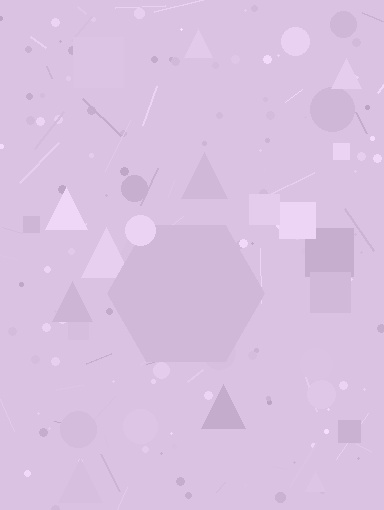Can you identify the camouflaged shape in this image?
The camouflaged shape is a hexagon.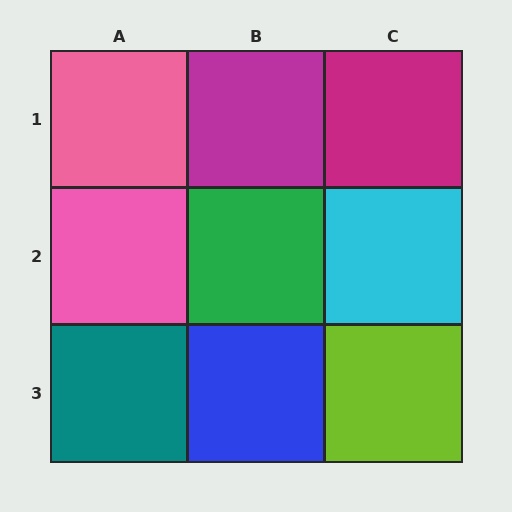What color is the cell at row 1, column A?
Pink.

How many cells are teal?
1 cell is teal.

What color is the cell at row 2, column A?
Pink.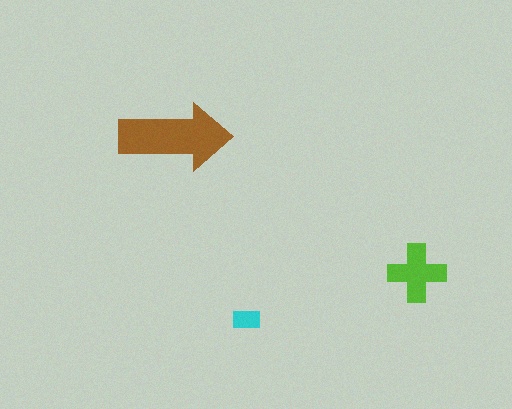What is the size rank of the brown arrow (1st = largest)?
1st.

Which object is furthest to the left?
The brown arrow is leftmost.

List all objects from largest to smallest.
The brown arrow, the lime cross, the cyan rectangle.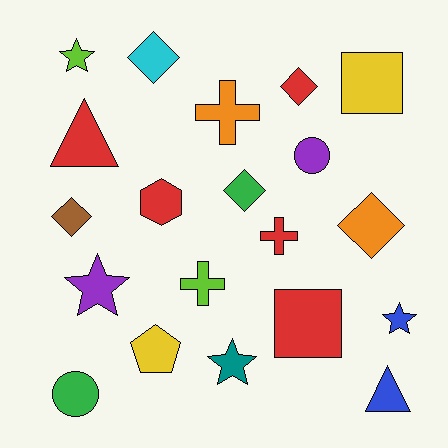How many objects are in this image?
There are 20 objects.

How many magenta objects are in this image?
There are no magenta objects.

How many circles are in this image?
There are 2 circles.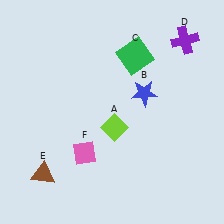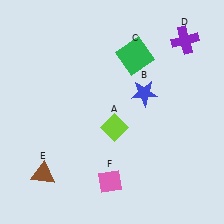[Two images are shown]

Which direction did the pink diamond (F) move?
The pink diamond (F) moved down.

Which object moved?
The pink diamond (F) moved down.